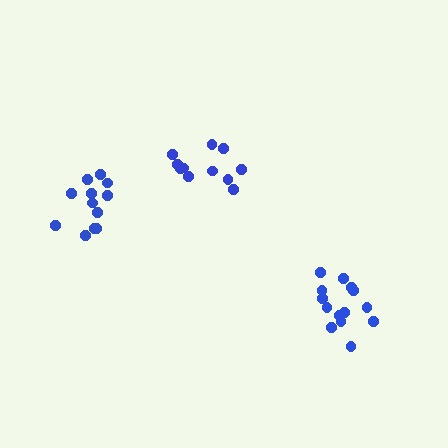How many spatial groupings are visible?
There are 3 spatial groupings.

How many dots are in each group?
Group 1: 11 dots, Group 2: 14 dots, Group 3: 12 dots (37 total).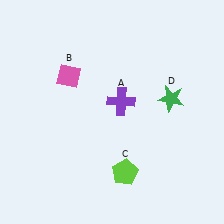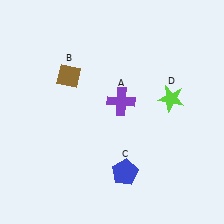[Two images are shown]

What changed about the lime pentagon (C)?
In Image 1, C is lime. In Image 2, it changed to blue.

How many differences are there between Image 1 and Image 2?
There are 3 differences between the two images.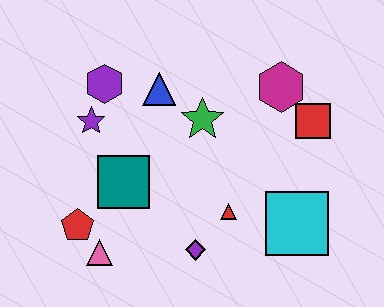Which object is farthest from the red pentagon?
The red square is farthest from the red pentagon.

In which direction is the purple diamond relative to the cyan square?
The purple diamond is to the left of the cyan square.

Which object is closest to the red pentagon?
The pink triangle is closest to the red pentagon.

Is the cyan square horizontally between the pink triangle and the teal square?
No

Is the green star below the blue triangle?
Yes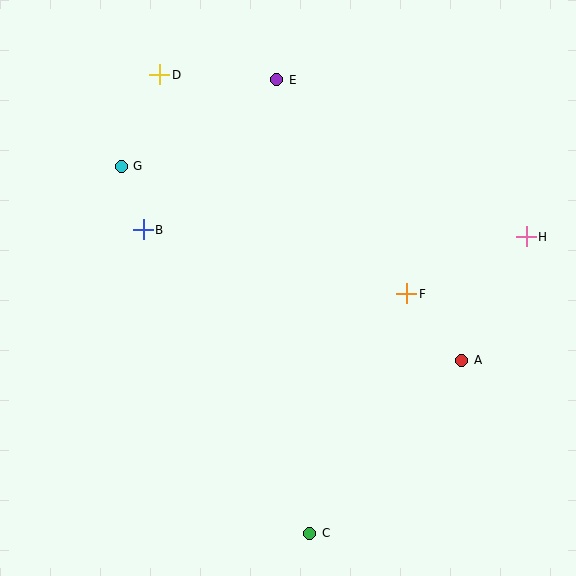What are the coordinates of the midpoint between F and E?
The midpoint between F and E is at (342, 187).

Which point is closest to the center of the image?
Point F at (407, 294) is closest to the center.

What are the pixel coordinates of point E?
Point E is at (277, 80).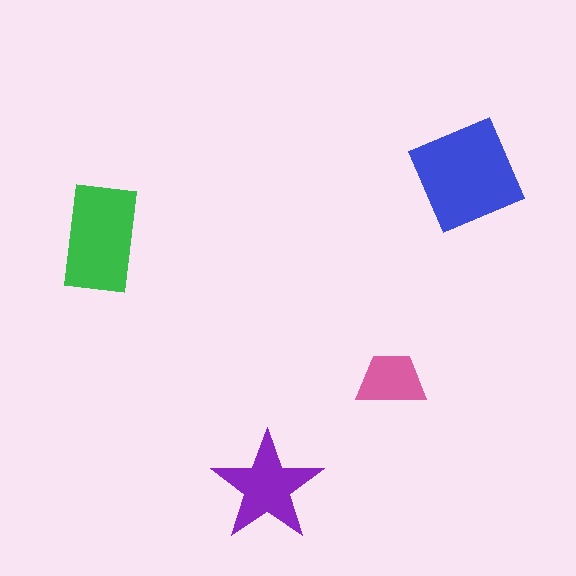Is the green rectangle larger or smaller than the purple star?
Larger.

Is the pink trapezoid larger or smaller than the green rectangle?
Smaller.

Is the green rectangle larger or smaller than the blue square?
Smaller.